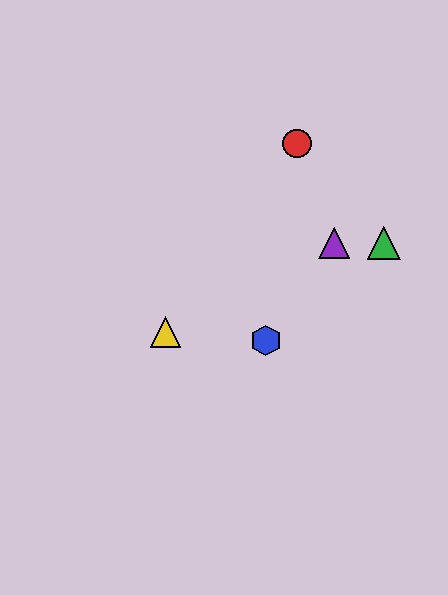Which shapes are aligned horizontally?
The green triangle, the purple triangle are aligned horizontally.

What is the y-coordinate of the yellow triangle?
The yellow triangle is at y≈332.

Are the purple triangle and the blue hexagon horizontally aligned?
No, the purple triangle is at y≈243 and the blue hexagon is at y≈341.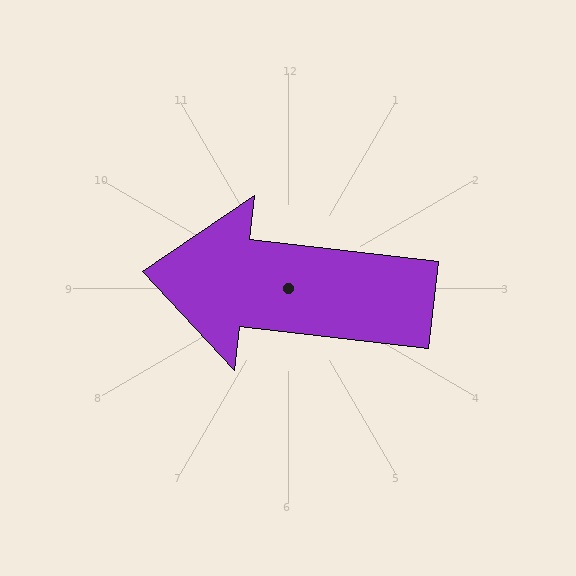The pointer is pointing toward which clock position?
Roughly 9 o'clock.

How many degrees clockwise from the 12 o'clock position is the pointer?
Approximately 277 degrees.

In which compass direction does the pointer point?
West.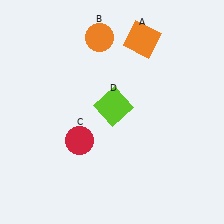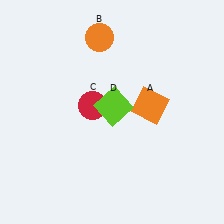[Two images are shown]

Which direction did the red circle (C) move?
The red circle (C) moved up.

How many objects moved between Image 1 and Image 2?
2 objects moved between the two images.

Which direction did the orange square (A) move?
The orange square (A) moved down.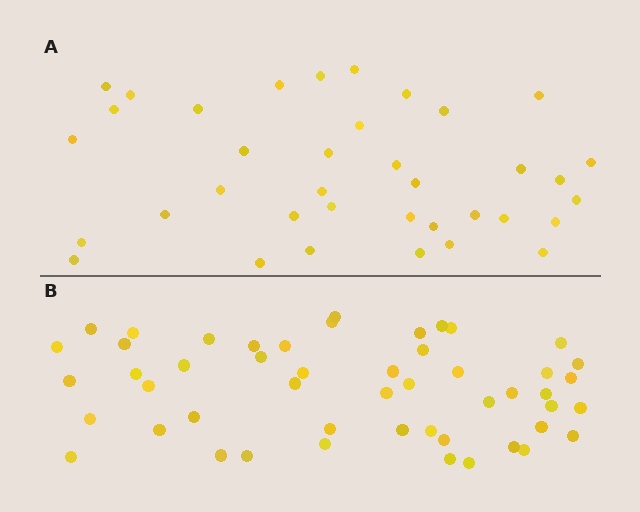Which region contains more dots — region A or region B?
Region B (the bottom region) has more dots.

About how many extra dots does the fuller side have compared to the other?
Region B has approximately 15 more dots than region A.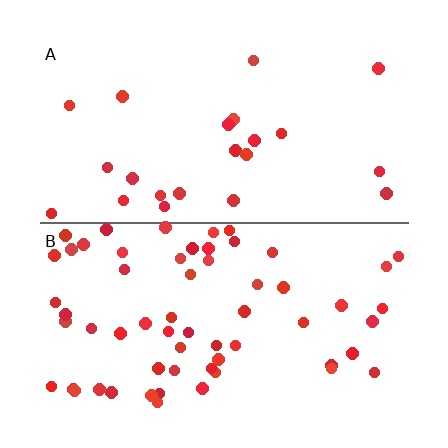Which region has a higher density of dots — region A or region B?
B (the bottom).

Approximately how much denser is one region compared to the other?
Approximately 2.7× — region B over region A.